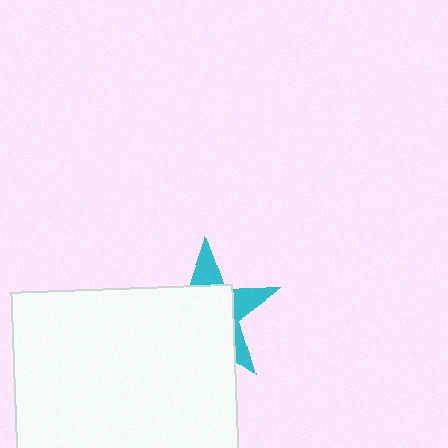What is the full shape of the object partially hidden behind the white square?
The partially hidden object is a cyan star.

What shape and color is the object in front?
The object in front is a white square.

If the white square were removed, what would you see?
You would see the complete cyan star.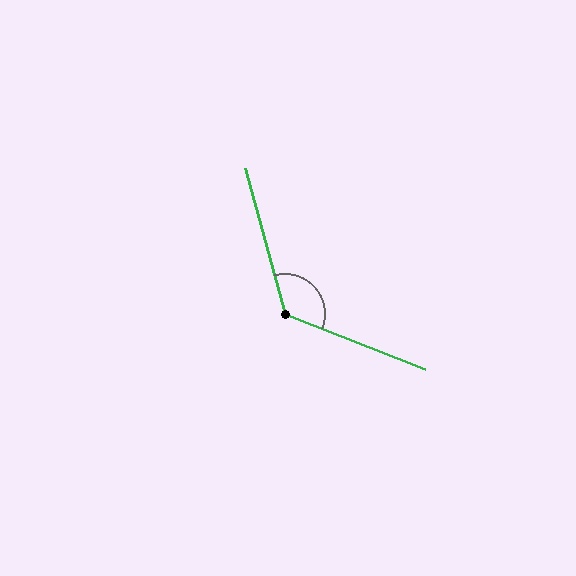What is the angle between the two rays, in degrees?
Approximately 127 degrees.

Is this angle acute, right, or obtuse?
It is obtuse.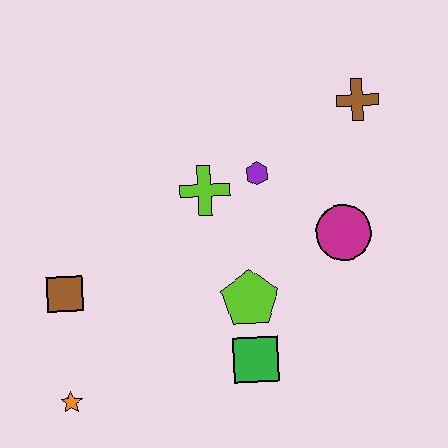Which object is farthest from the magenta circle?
The orange star is farthest from the magenta circle.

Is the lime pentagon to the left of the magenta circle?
Yes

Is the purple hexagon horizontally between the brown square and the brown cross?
Yes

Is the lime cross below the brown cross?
Yes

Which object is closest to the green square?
The lime pentagon is closest to the green square.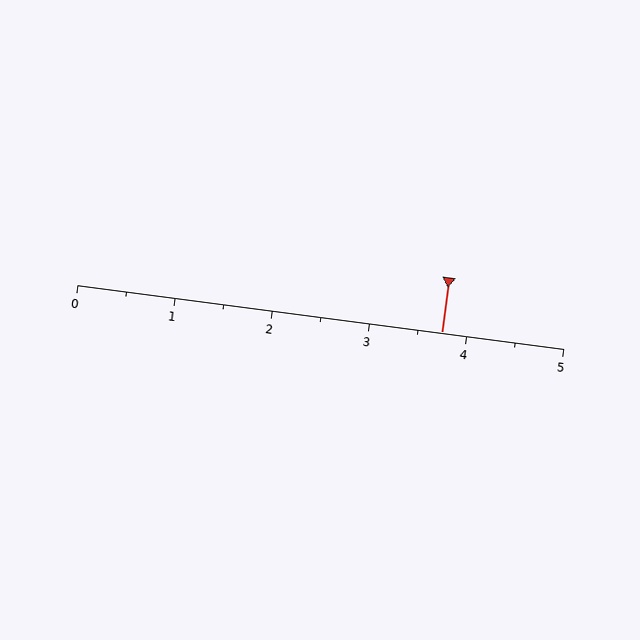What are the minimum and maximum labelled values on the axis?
The axis runs from 0 to 5.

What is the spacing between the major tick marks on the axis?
The major ticks are spaced 1 apart.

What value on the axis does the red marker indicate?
The marker indicates approximately 3.8.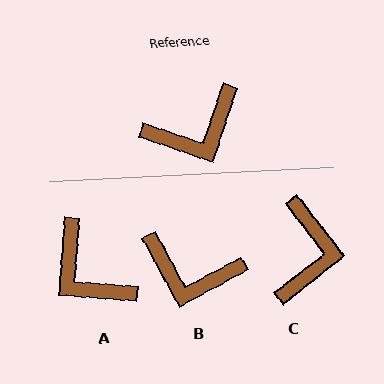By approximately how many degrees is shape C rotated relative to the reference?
Approximately 56 degrees counter-clockwise.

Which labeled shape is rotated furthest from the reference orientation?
A, about 76 degrees away.